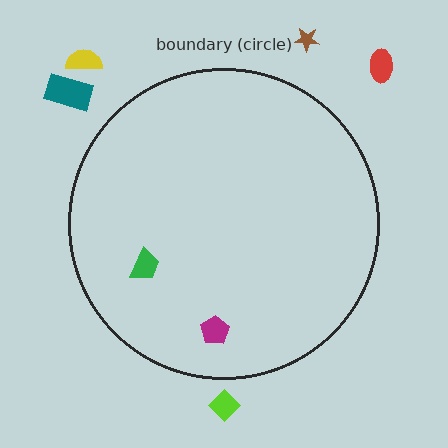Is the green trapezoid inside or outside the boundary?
Inside.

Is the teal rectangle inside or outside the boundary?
Outside.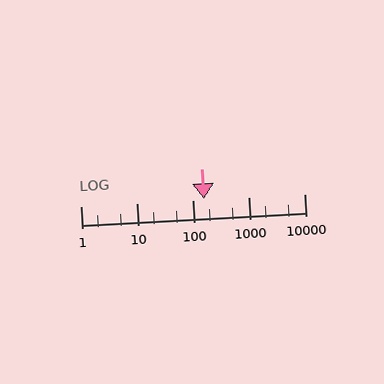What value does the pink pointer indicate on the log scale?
The pointer indicates approximately 160.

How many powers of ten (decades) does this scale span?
The scale spans 4 decades, from 1 to 10000.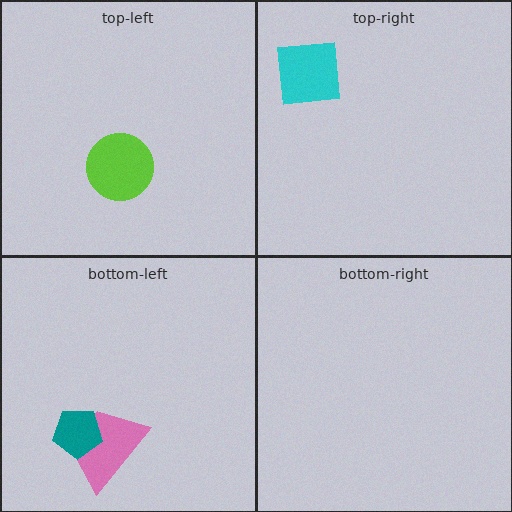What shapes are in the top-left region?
The lime circle.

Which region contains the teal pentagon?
The bottom-left region.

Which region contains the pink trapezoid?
The bottom-left region.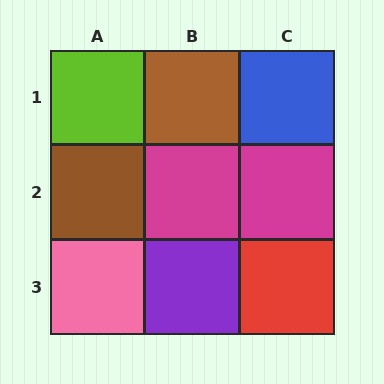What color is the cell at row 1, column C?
Blue.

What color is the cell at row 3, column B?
Purple.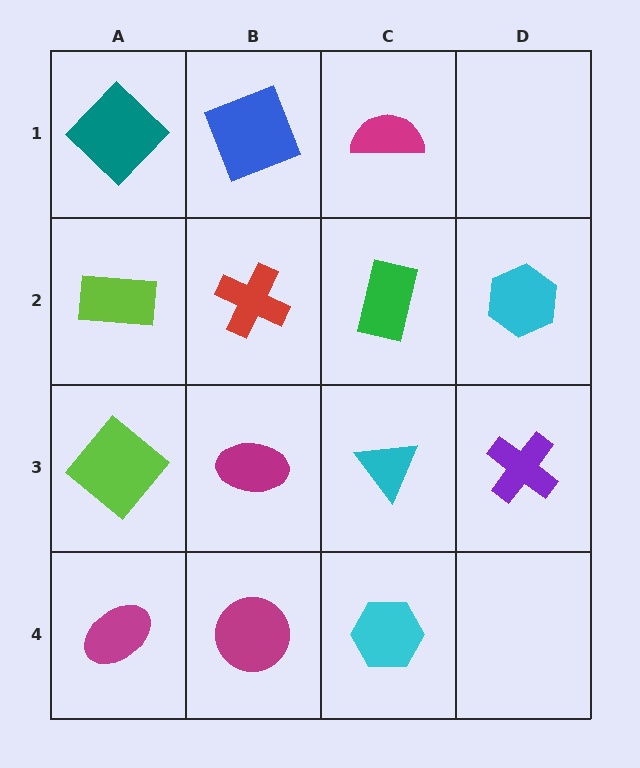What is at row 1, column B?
A blue square.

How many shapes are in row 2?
4 shapes.